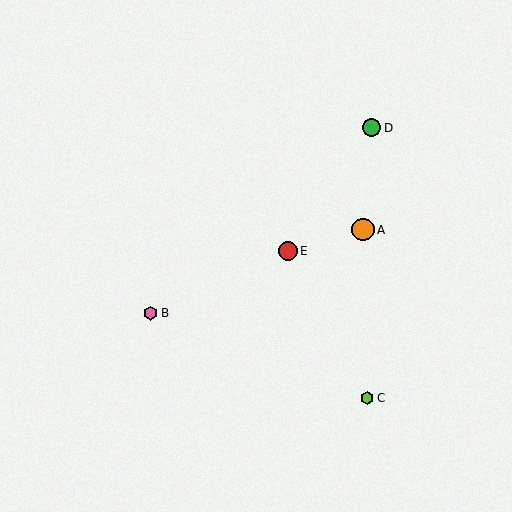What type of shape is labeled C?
Shape C is a lime hexagon.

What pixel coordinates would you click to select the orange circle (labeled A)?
Click at (363, 230) to select the orange circle A.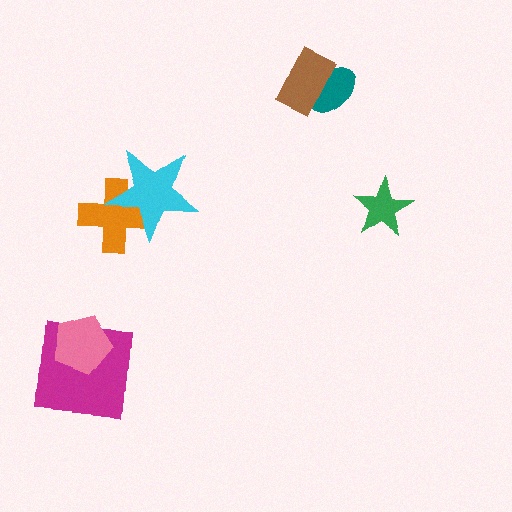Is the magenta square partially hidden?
Yes, it is partially covered by another shape.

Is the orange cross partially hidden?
Yes, it is partially covered by another shape.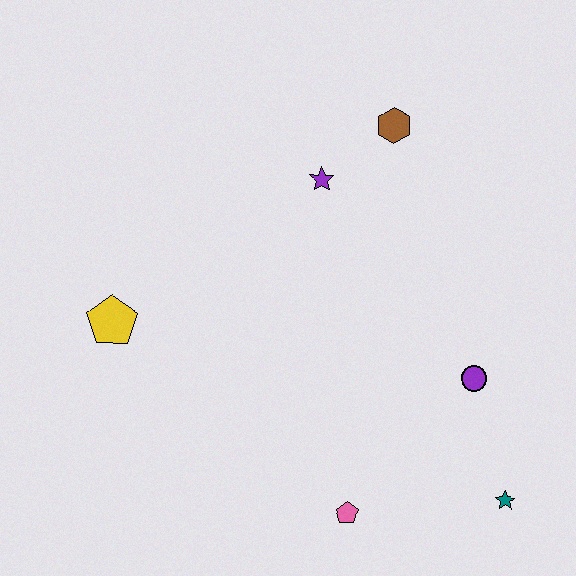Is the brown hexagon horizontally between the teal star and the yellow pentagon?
Yes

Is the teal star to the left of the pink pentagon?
No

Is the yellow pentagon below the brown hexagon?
Yes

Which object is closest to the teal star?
The purple circle is closest to the teal star.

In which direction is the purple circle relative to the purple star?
The purple circle is below the purple star.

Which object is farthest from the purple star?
The teal star is farthest from the purple star.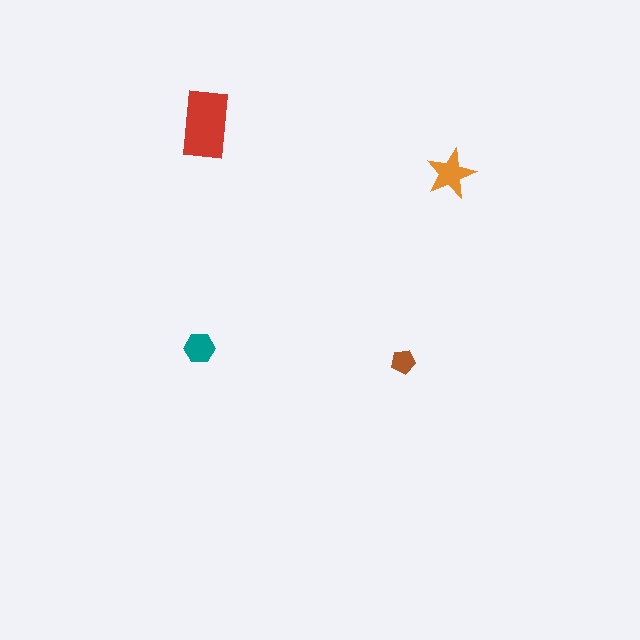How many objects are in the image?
There are 4 objects in the image.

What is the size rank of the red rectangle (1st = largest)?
1st.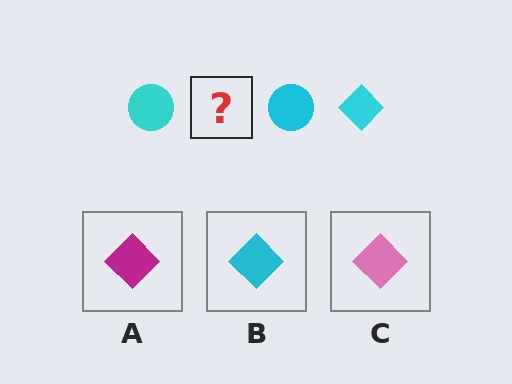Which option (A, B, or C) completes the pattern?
B.